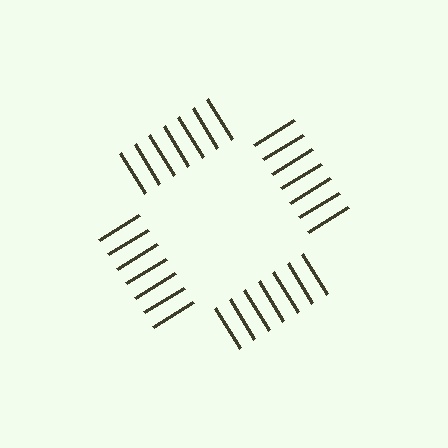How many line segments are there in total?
28 — 7 along each of the 4 edges.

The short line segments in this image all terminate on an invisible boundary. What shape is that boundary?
An illusory square — the line segments terminate on its edges but no continuous stroke is drawn.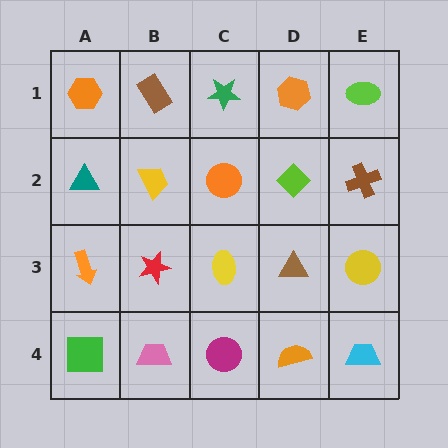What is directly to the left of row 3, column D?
A yellow ellipse.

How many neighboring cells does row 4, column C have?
3.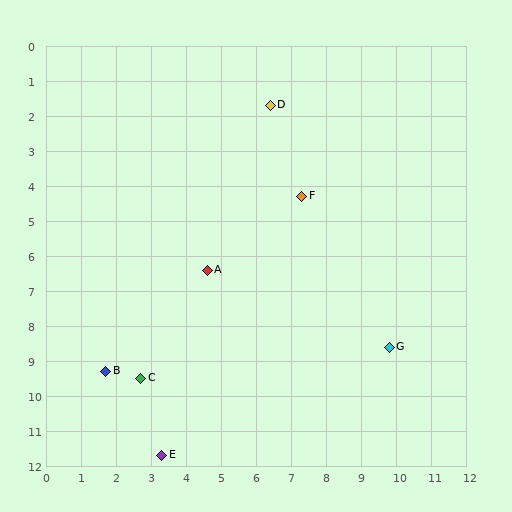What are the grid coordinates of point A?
Point A is at approximately (4.6, 6.4).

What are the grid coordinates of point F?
Point F is at approximately (7.3, 4.3).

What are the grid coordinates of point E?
Point E is at approximately (3.3, 11.7).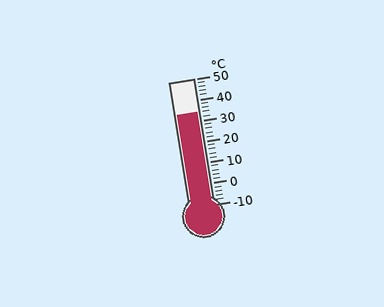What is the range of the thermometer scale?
The thermometer scale ranges from -10°C to 50°C.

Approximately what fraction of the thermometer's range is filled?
The thermometer is filled to approximately 75% of its range.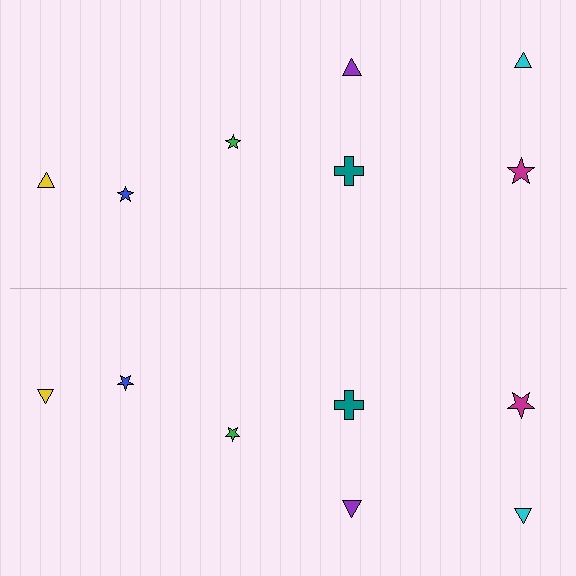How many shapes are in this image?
There are 14 shapes in this image.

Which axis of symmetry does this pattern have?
The pattern has a horizontal axis of symmetry running through the center of the image.